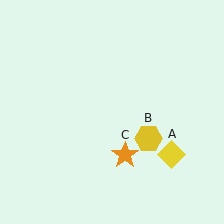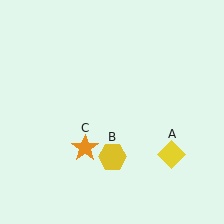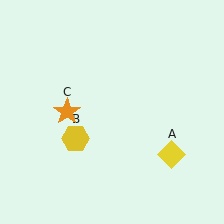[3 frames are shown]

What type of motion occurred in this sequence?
The yellow hexagon (object B), orange star (object C) rotated clockwise around the center of the scene.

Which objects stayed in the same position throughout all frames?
Yellow diamond (object A) remained stationary.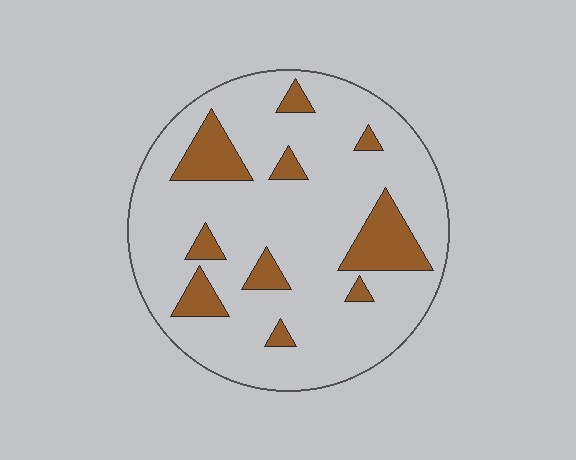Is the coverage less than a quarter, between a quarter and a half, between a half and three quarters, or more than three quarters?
Less than a quarter.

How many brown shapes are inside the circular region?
10.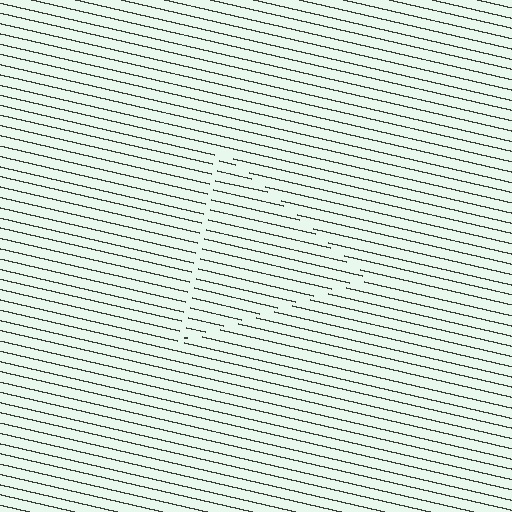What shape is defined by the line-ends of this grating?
An illusory triangle. The interior of the shape contains the same grating, shifted by half a period — the contour is defined by the phase discontinuity where line-ends from the inner and outer gratings abut.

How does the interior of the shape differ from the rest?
The interior of the shape contains the same grating, shifted by half a period — the contour is defined by the phase discontinuity where line-ends from the inner and outer gratings abut.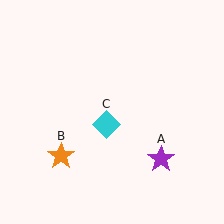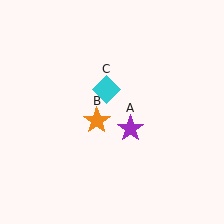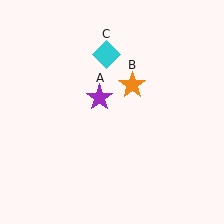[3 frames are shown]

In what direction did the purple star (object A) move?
The purple star (object A) moved up and to the left.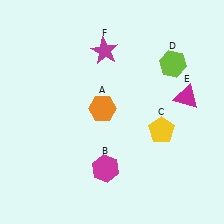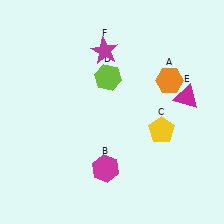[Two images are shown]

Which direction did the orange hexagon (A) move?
The orange hexagon (A) moved right.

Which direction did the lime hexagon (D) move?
The lime hexagon (D) moved left.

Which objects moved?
The objects that moved are: the orange hexagon (A), the lime hexagon (D).